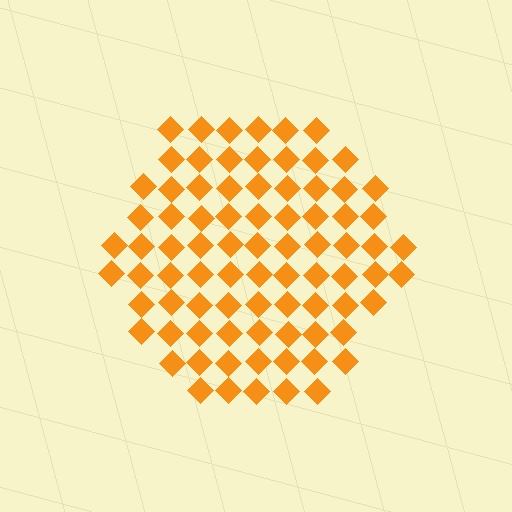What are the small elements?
The small elements are diamonds.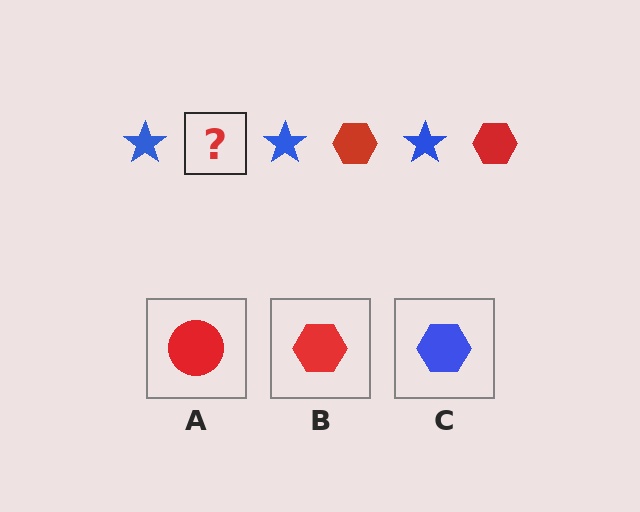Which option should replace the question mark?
Option B.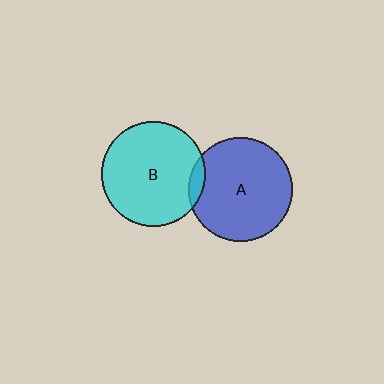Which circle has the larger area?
Circle B (cyan).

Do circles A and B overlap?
Yes.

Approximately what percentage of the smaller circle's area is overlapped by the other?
Approximately 5%.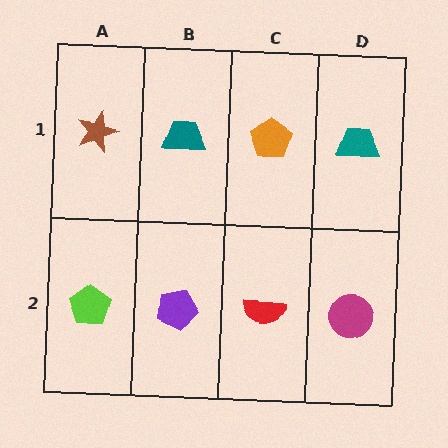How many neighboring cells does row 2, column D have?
2.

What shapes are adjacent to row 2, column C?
An orange pentagon (row 1, column C), a purple pentagon (row 2, column B), a magenta circle (row 2, column D).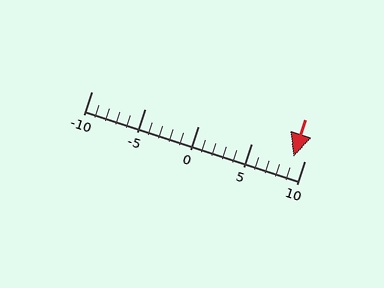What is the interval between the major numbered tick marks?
The major tick marks are spaced 5 units apart.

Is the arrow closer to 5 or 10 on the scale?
The arrow is closer to 10.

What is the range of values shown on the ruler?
The ruler shows values from -10 to 10.